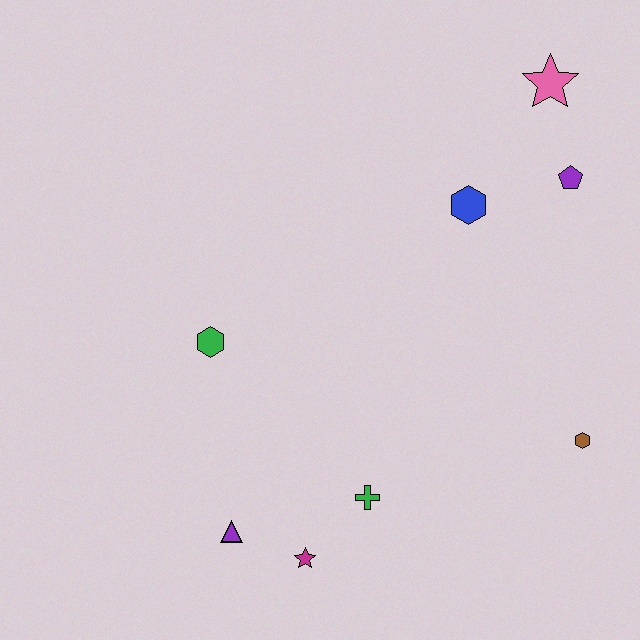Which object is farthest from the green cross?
The pink star is farthest from the green cross.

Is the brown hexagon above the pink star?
No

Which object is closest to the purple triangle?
The magenta star is closest to the purple triangle.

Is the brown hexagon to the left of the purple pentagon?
No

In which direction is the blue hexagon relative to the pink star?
The blue hexagon is below the pink star.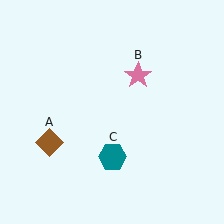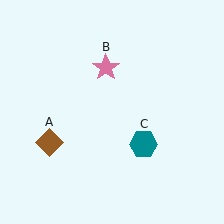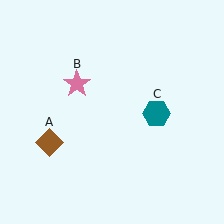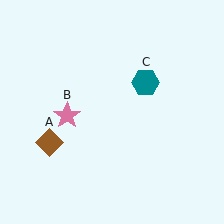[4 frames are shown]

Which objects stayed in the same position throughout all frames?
Brown diamond (object A) remained stationary.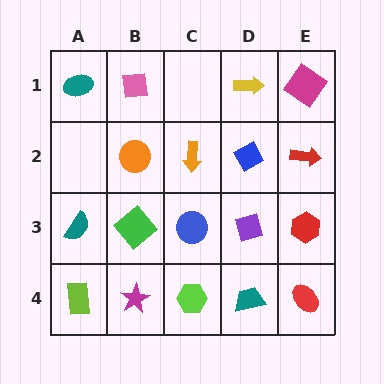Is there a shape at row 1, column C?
No, that cell is empty.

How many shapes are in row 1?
4 shapes.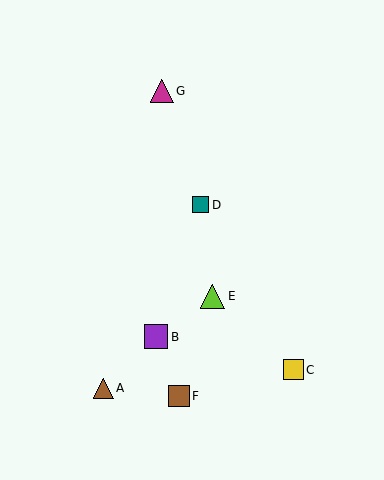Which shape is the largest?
The lime triangle (labeled E) is the largest.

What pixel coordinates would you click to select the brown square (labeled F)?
Click at (179, 396) to select the brown square F.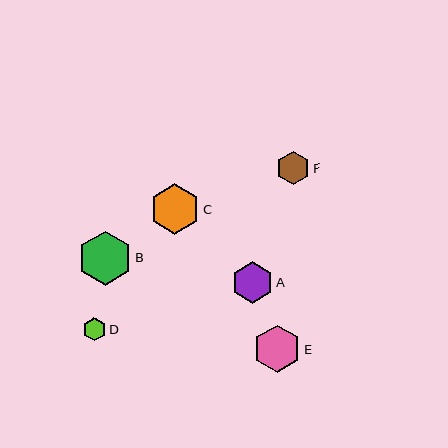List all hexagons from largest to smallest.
From largest to smallest: B, C, E, A, F, D.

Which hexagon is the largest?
Hexagon B is the largest with a size of approximately 54 pixels.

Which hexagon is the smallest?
Hexagon D is the smallest with a size of approximately 24 pixels.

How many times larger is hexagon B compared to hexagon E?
Hexagon B is approximately 1.1 times the size of hexagon E.